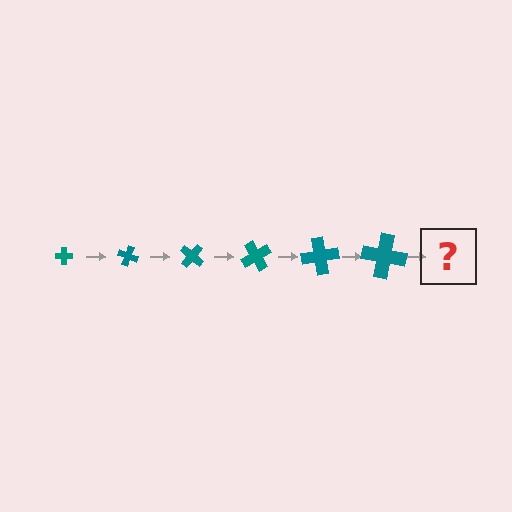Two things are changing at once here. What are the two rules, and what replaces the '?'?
The two rules are that the cross grows larger each step and it rotates 20 degrees each step. The '?' should be a cross, larger than the previous one and rotated 120 degrees from the start.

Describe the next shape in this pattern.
It should be a cross, larger than the previous one and rotated 120 degrees from the start.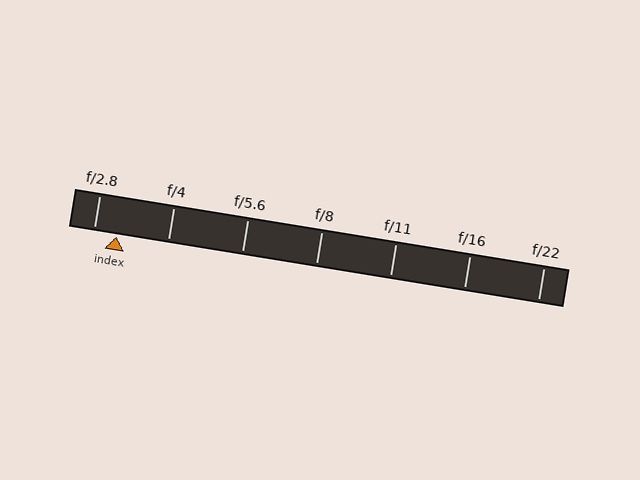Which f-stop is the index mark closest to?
The index mark is closest to f/2.8.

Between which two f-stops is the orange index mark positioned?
The index mark is between f/2.8 and f/4.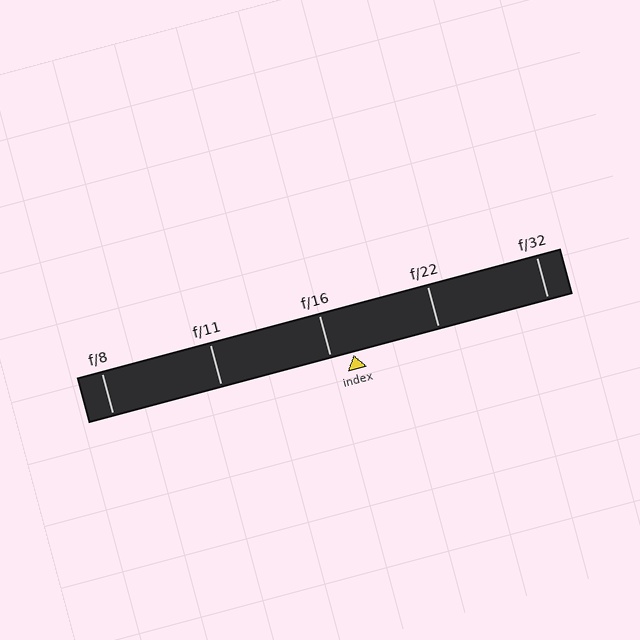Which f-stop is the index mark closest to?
The index mark is closest to f/16.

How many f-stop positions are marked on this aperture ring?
There are 5 f-stop positions marked.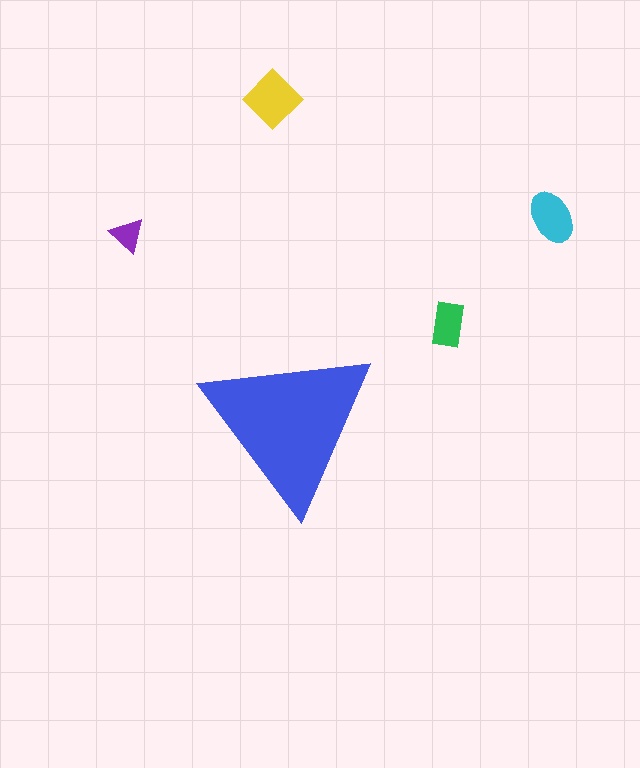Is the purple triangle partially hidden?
No, the purple triangle is fully visible.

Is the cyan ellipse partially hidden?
No, the cyan ellipse is fully visible.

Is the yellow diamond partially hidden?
No, the yellow diamond is fully visible.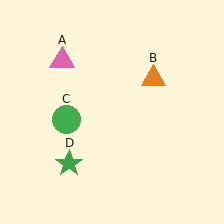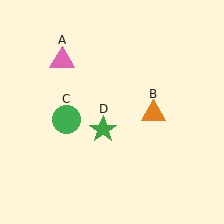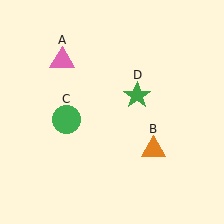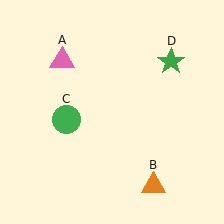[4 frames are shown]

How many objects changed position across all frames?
2 objects changed position: orange triangle (object B), green star (object D).